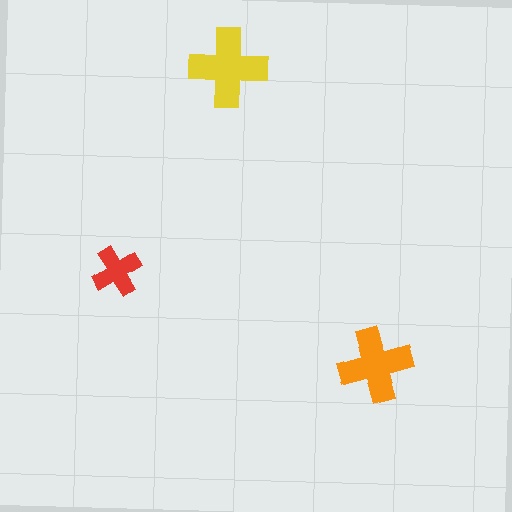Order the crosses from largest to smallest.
the yellow one, the orange one, the red one.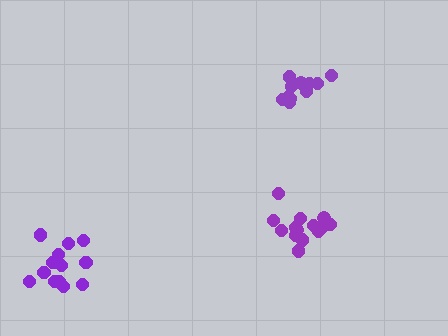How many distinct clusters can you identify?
There are 3 distinct clusters.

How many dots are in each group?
Group 1: 12 dots, Group 2: 13 dots, Group 3: 14 dots (39 total).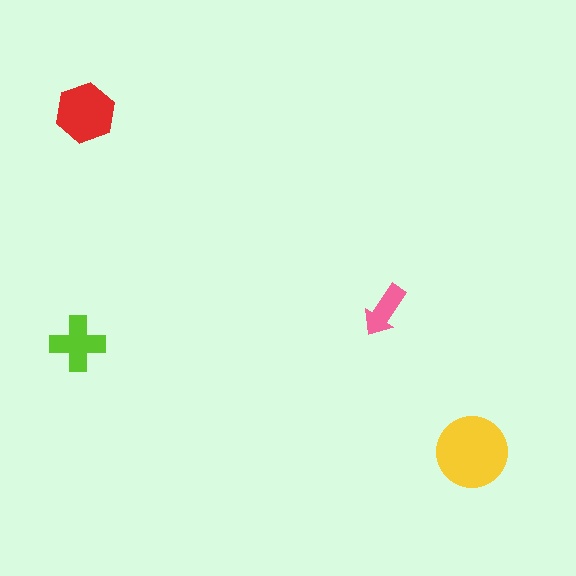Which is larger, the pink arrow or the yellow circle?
The yellow circle.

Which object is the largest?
The yellow circle.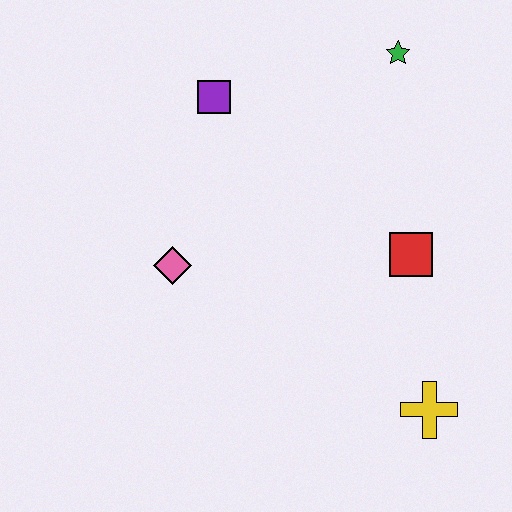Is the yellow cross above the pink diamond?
No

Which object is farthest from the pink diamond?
The green star is farthest from the pink diamond.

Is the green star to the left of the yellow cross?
Yes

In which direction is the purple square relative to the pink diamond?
The purple square is above the pink diamond.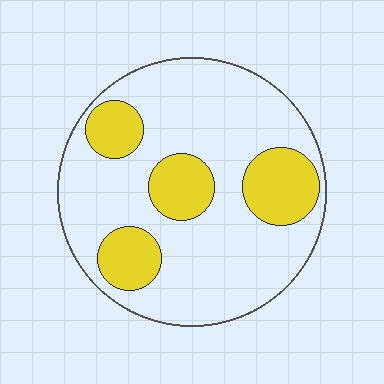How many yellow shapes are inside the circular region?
4.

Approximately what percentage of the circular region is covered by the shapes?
Approximately 25%.